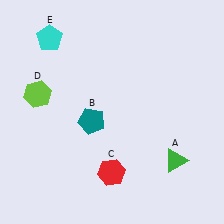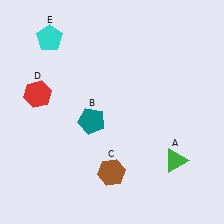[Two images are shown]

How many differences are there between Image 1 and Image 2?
There are 2 differences between the two images.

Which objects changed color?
C changed from red to brown. D changed from lime to red.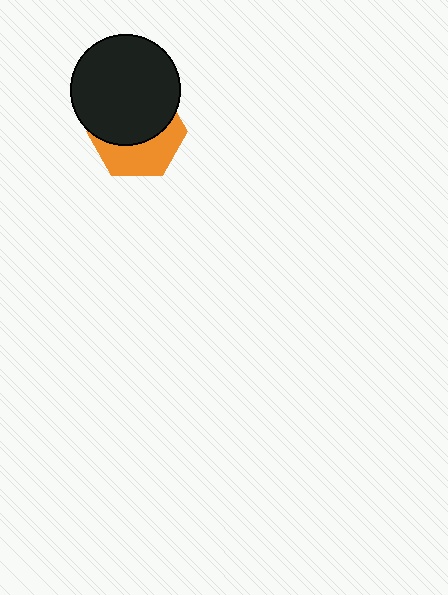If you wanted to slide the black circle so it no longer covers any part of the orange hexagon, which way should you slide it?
Slide it up — that is the most direct way to separate the two shapes.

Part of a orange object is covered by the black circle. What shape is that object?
It is a hexagon.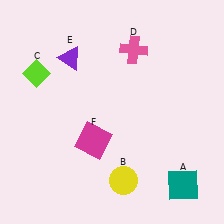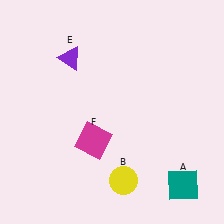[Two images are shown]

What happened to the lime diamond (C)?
The lime diamond (C) was removed in Image 2. It was in the top-left area of Image 1.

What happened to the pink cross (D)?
The pink cross (D) was removed in Image 2. It was in the top-right area of Image 1.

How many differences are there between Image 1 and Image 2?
There are 2 differences between the two images.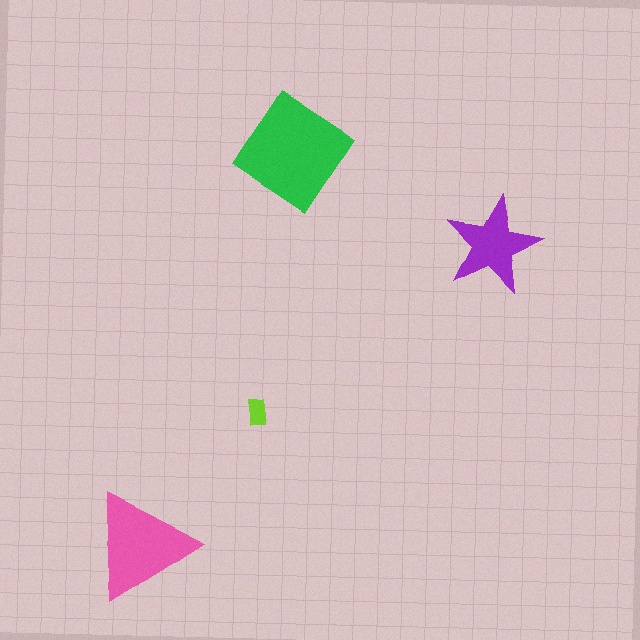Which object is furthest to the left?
The pink triangle is leftmost.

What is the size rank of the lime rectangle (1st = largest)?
4th.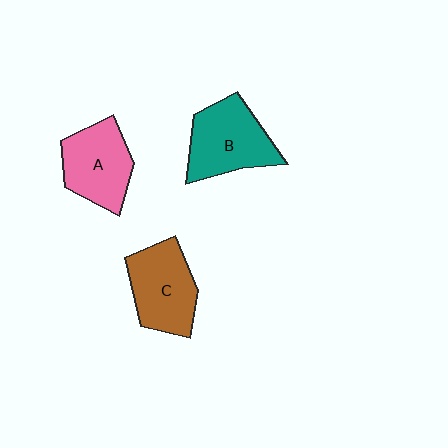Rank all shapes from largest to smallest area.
From largest to smallest: B (teal), C (brown), A (pink).